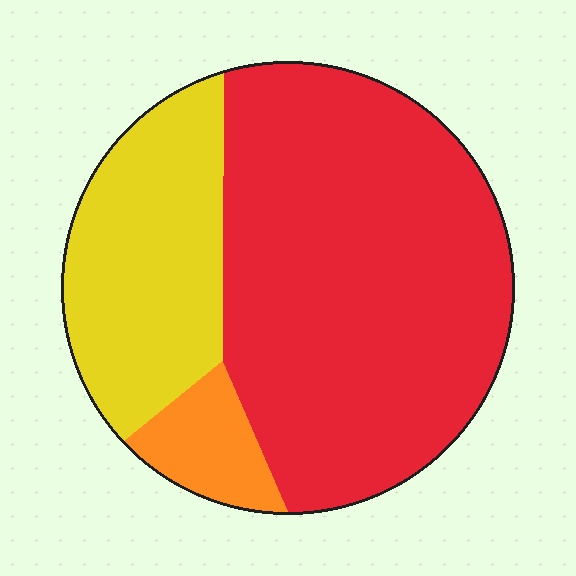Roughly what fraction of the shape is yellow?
Yellow takes up about one quarter (1/4) of the shape.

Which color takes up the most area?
Red, at roughly 65%.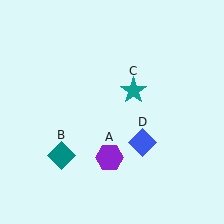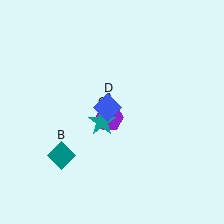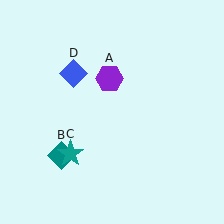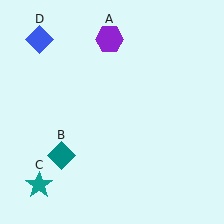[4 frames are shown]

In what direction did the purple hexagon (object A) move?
The purple hexagon (object A) moved up.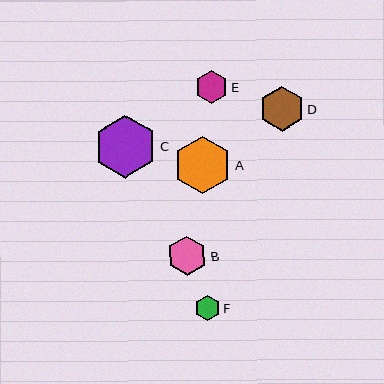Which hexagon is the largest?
Hexagon C is the largest with a size of approximately 63 pixels.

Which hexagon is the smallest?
Hexagon F is the smallest with a size of approximately 25 pixels.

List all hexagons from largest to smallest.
From largest to smallest: C, A, D, B, E, F.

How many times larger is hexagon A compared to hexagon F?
Hexagon A is approximately 2.3 times the size of hexagon F.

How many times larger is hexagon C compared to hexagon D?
Hexagon C is approximately 1.4 times the size of hexagon D.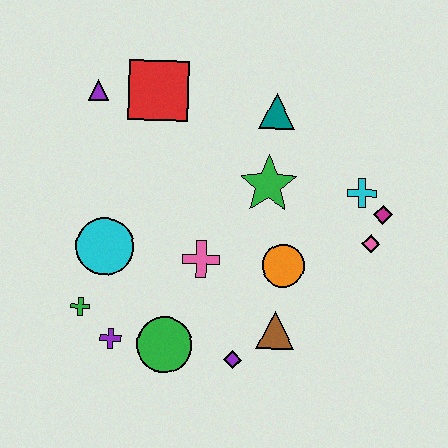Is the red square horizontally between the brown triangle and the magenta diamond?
No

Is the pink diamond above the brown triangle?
Yes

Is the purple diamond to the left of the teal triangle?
Yes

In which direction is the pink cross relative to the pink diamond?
The pink cross is to the left of the pink diamond.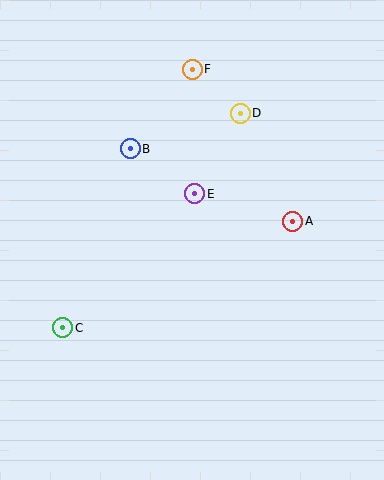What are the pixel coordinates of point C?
Point C is at (63, 328).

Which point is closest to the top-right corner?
Point D is closest to the top-right corner.